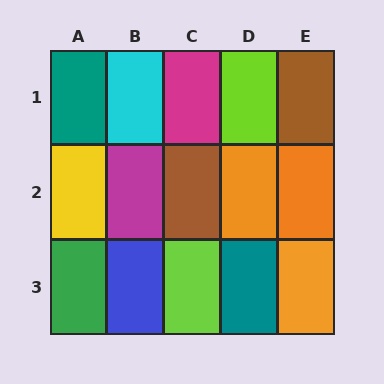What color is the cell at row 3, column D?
Teal.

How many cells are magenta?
2 cells are magenta.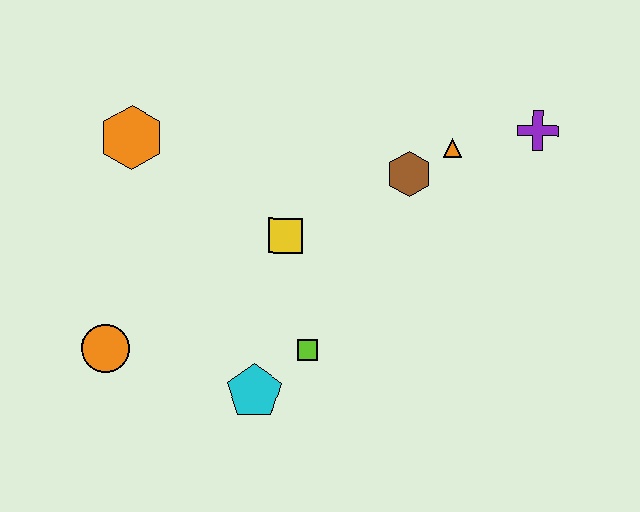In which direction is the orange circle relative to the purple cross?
The orange circle is to the left of the purple cross.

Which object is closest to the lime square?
The cyan pentagon is closest to the lime square.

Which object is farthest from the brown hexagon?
The orange circle is farthest from the brown hexagon.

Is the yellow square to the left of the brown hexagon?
Yes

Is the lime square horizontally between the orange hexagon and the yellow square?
No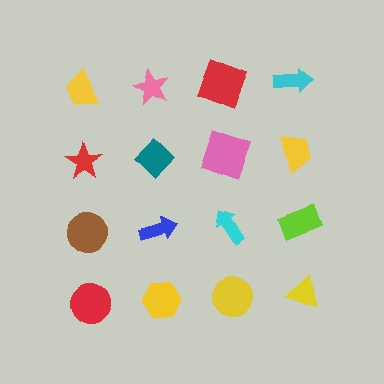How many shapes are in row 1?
4 shapes.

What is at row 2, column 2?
A teal diamond.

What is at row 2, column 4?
A yellow trapezoid.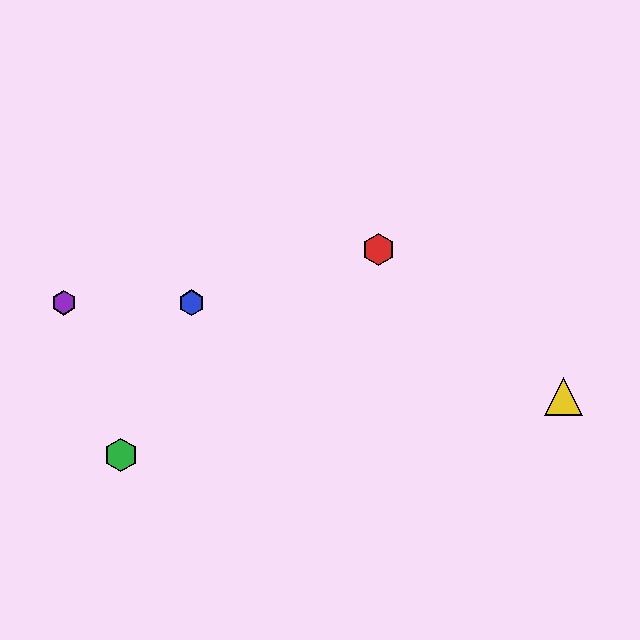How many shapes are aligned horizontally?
2 shapes (the blue hexagon, the purple hexagon) are aligned horizontally.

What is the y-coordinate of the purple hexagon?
The purple hexagon is at y≈303.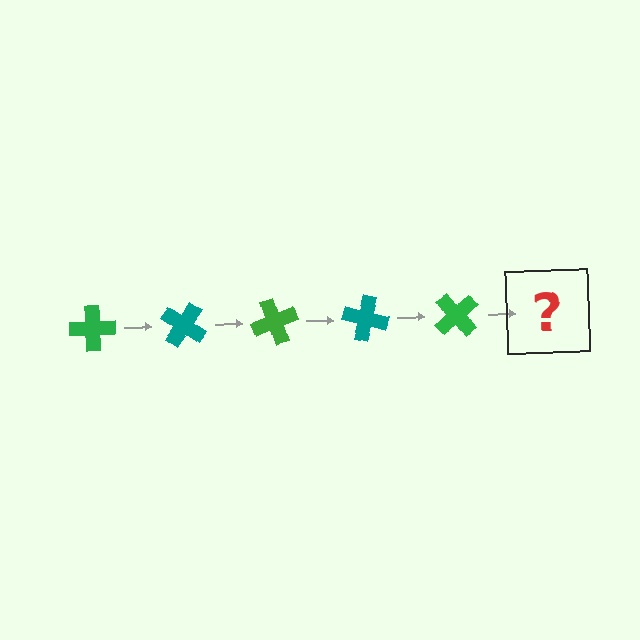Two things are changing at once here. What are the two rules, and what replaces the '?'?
The two rules are that it rotates 35 degrees each step and the color cycles through green and teal. The '?' should be a teal cross, rotated 175 degrees from the start.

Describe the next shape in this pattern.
It should be a teal cross, rotated 175 degrees from the start.